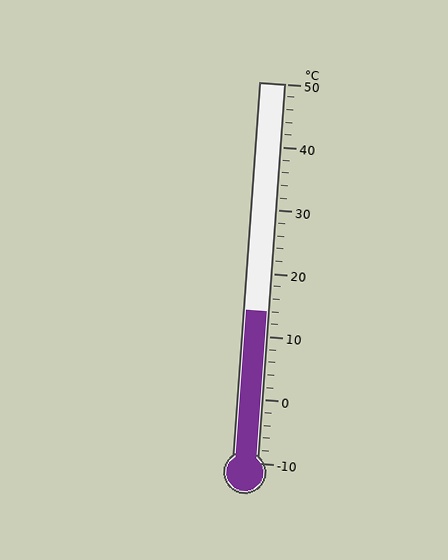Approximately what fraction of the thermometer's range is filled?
The thermometer is filled to approximately 40% of its range.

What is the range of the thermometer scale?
The thermometer scale ranges from -10°C to 50°C.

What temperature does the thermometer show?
The thermometer shows approximately 14°C.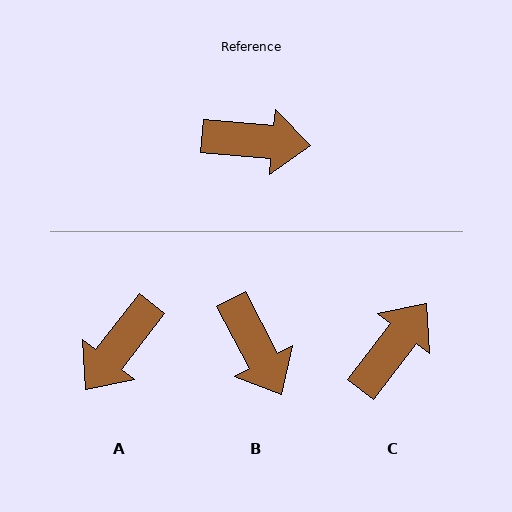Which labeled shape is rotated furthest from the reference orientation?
A, about 123 degrees away.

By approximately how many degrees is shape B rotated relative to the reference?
Approximately 57 degrees clockwise.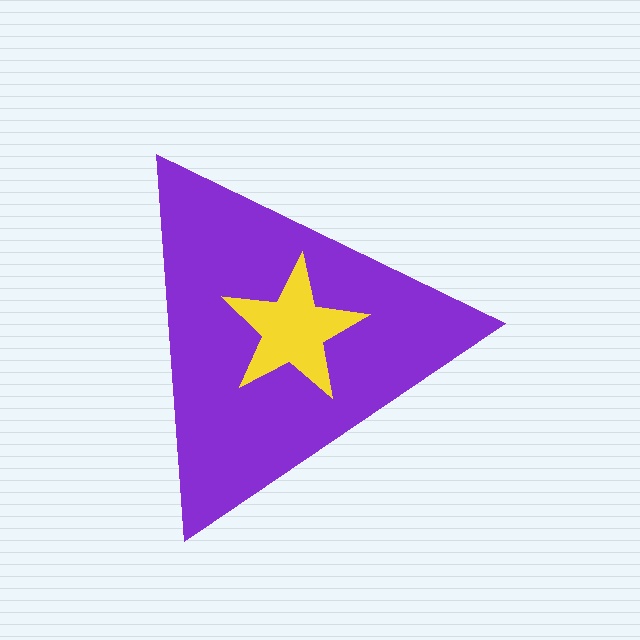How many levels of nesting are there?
2.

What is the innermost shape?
The yellow star.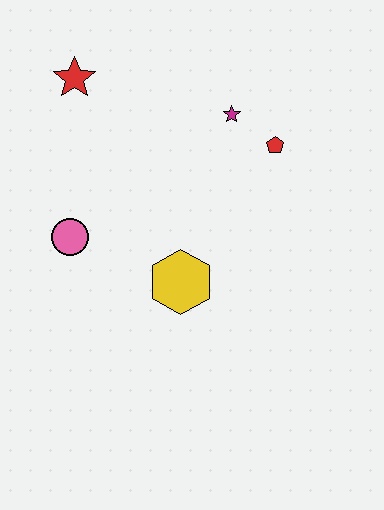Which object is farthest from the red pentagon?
The pink circle is farthest from the red pentagon.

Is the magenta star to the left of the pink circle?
No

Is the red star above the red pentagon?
Yes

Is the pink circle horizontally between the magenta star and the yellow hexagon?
No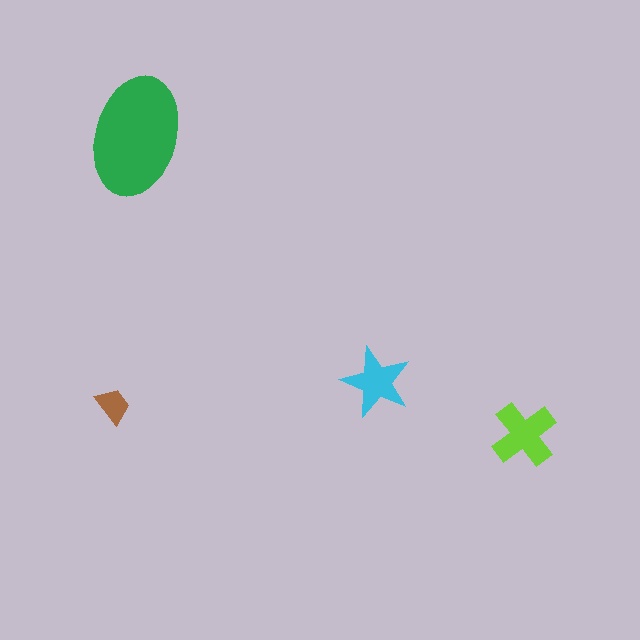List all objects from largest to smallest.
The green ellipse, the lime cross, the cyan star, the brown trapezoid.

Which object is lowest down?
The lime cross is bottommost.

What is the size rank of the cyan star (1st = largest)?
3rd.